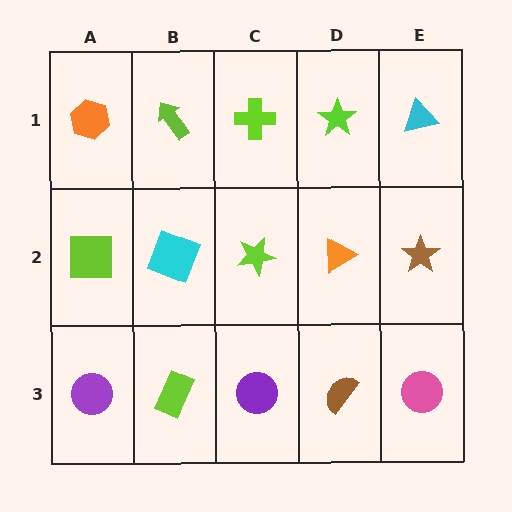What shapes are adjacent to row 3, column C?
A lime star (row 2, column C), a lime rectangle (row 3, column B), a brown semicircle (row 3, column D).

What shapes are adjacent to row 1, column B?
A cyan square (row 2, column B), an orange hexagon (row 1, column A), a lime cross (row 1, column C).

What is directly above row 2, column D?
A lime star.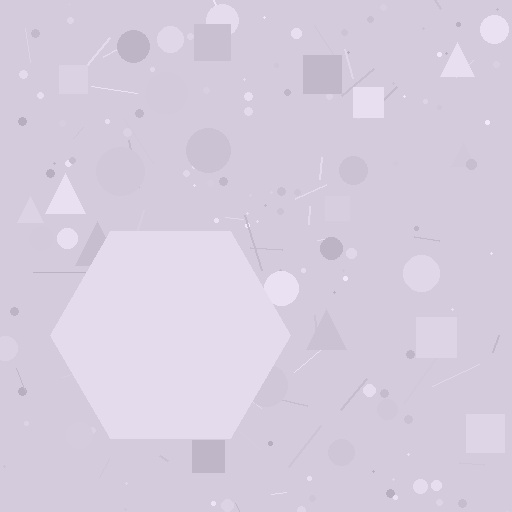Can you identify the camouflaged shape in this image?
The camouflaged shape is a hexagon.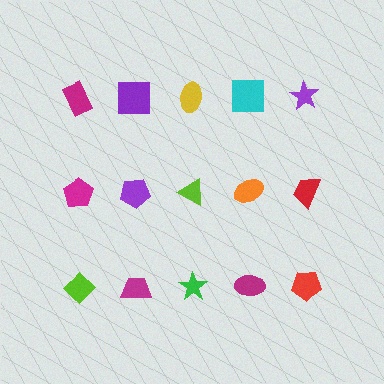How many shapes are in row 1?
5 shapes.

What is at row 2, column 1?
A magenta pentagon.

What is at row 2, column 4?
An orange ellipse.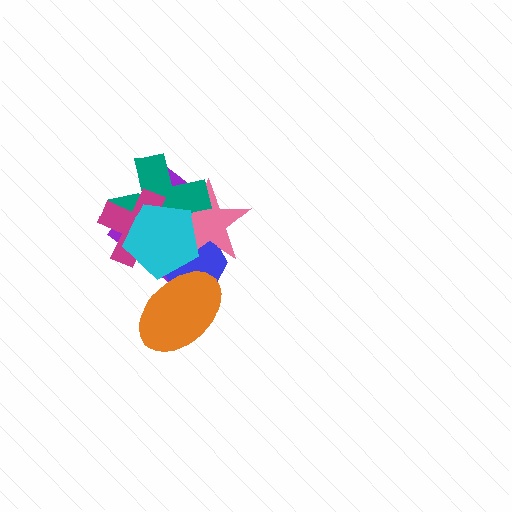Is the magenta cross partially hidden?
Yes, it is partially covered by another shape.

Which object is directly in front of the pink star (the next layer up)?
The teal cross is directly in front of the pink star.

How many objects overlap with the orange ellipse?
2 objects overlap with the orange ellipse.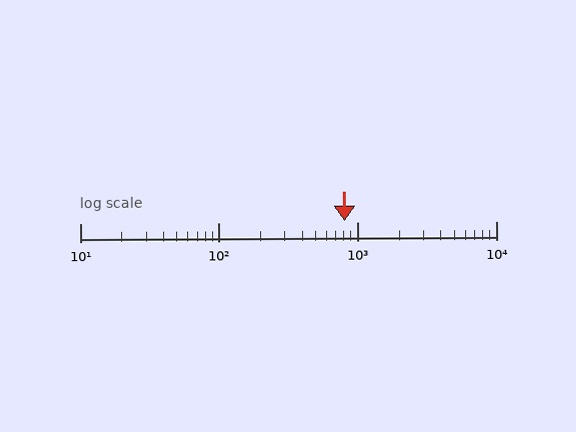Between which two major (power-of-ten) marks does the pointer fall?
The pointer is between 100 and 1000.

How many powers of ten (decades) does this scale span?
The scale spans 3 decades, from 10 to 10000.